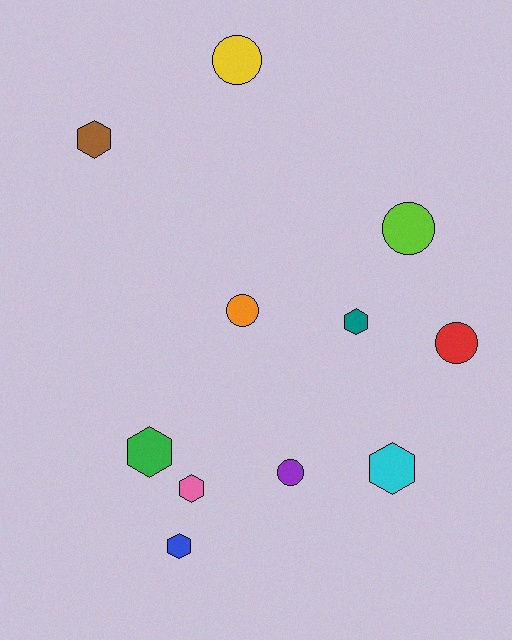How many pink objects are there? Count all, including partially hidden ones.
There is 1 pink object.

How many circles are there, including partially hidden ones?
There are 5 circles.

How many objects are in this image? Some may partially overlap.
There are 11 objects.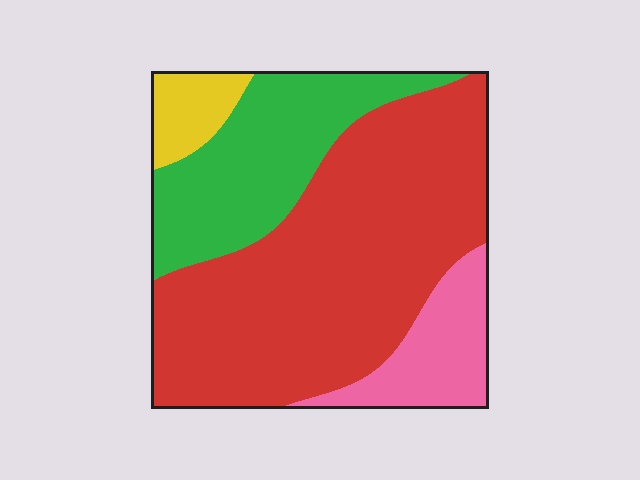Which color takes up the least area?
Yellow, at roughly 5%.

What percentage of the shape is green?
Green takes up about one quarter (1/4) of the shape.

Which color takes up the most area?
Red, at roughly 60%.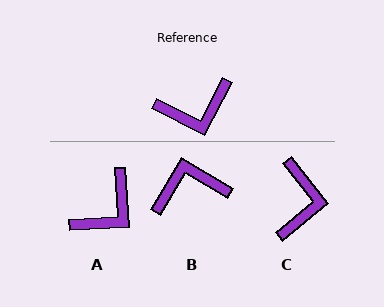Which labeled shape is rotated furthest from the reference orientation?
B, about 176 degrees away.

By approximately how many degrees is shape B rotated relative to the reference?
Approximately 176 degrees counter-clockwise.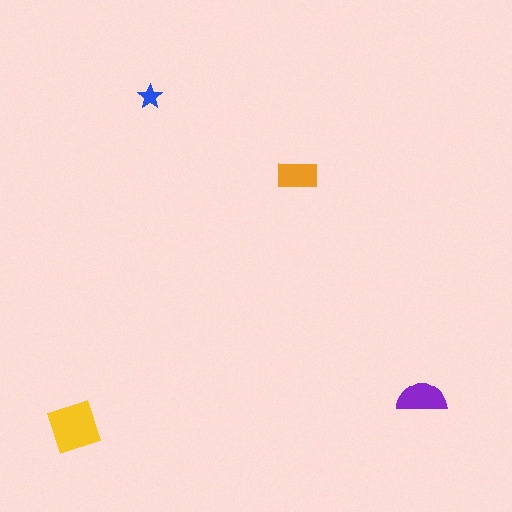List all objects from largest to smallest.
The yellow diamond, the purple semicircle, the orange rectangle, the blue star.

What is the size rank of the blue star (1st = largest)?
4th.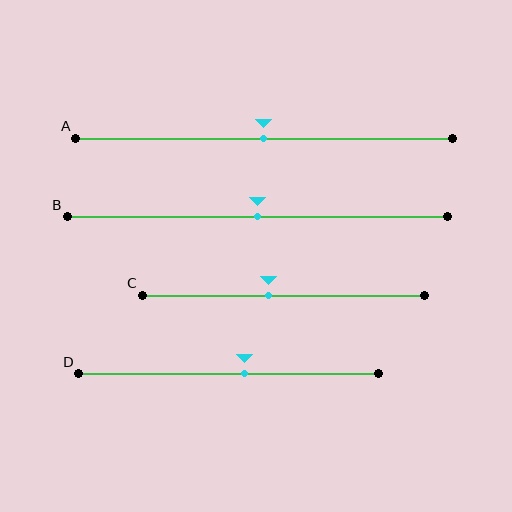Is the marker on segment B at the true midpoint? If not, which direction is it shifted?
Yes, the marker on segment B is at the true midpoint.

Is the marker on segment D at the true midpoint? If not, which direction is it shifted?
No, the marker on segment D is shifted to the right by about 5% of the segment length.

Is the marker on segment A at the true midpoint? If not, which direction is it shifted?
Yes, the marker on segment A is at the true midpoint.